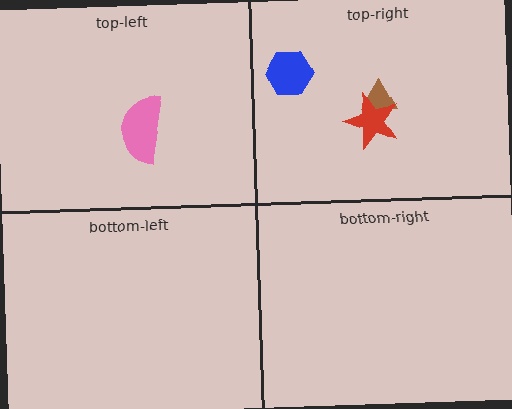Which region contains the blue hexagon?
The top-right region.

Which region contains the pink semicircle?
The top-left region.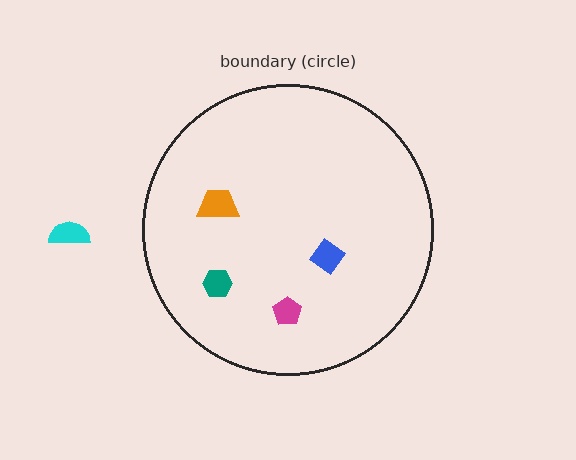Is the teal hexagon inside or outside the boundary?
Inside.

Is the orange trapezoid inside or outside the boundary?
Inside.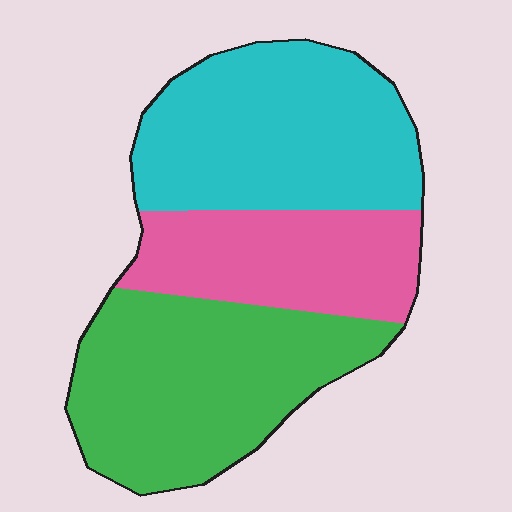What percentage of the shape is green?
Green covers roughly 40% of the shape.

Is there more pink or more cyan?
Cyan.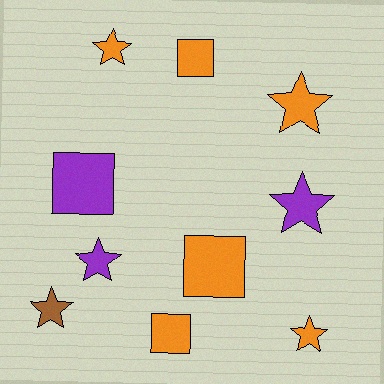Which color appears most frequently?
Orange, with 6 objects.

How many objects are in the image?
There are 10 objects.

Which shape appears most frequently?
Star, with 6 objects.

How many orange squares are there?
There are 3 orange squares.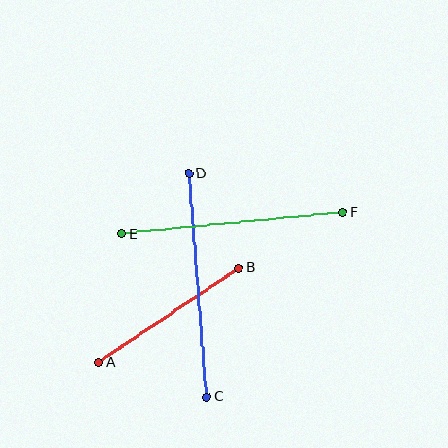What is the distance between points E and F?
The distance is approximately 221 pixels.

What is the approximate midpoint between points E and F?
The midpoint is at approximately (232, 223) pixels.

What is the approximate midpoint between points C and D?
The midpoint is at approximately (198, 285) pixels.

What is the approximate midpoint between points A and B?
The midpoint is at approximately (169, 315) pixels.